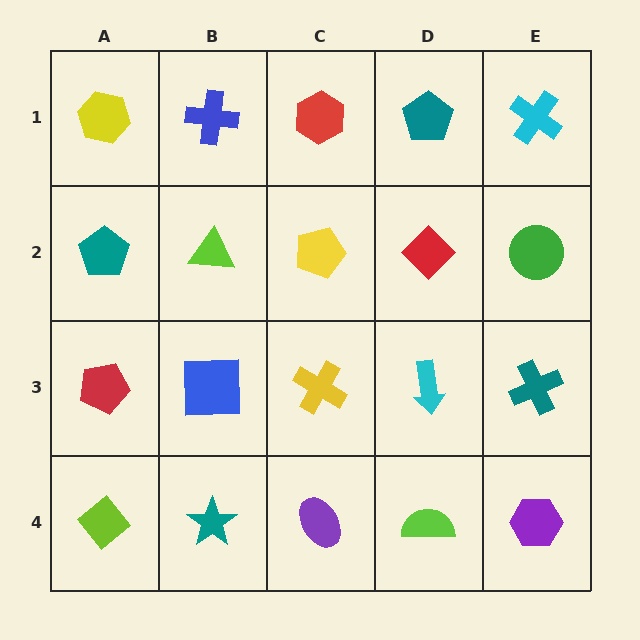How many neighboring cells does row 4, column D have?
3.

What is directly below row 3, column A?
A lime diamond.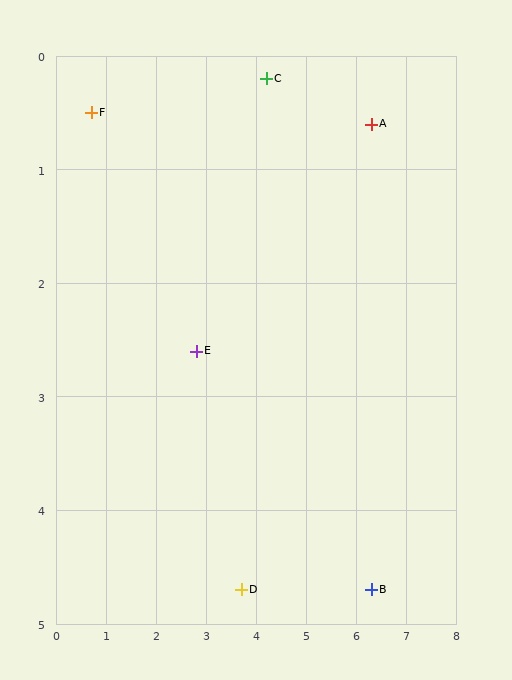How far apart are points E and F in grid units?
Points E and F are about 3.0 grid units apart.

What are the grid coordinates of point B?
Point B is at approximately (6.3, 4.7).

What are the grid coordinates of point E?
Point E is at approximately (2.8, 2.6).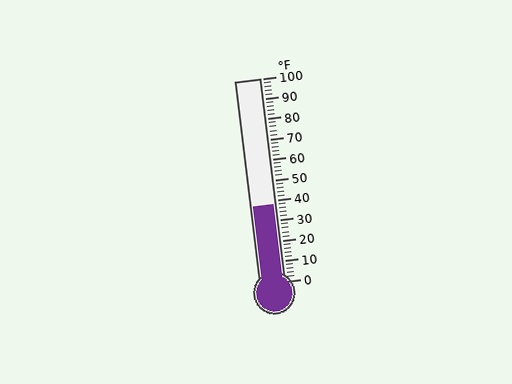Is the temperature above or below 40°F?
The temperature is below 40°F.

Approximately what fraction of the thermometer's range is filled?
The thermometer is filled to approximately 40% of its range.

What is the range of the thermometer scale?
The thermometer scale ranges from 0°F to 100°F.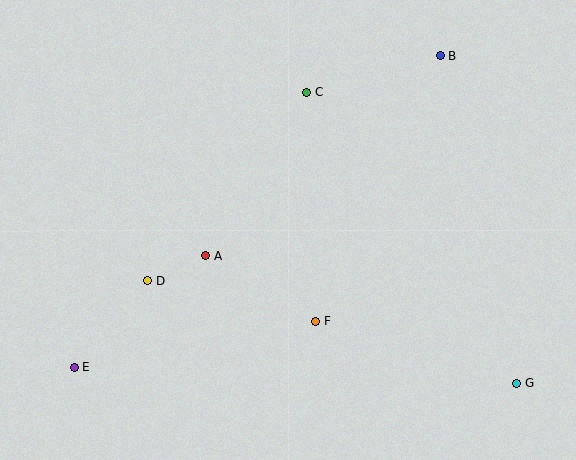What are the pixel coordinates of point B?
Point B is at (440, 55).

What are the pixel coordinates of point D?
Point D is at (148, 281).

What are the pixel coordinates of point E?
Point E is at (74, 368).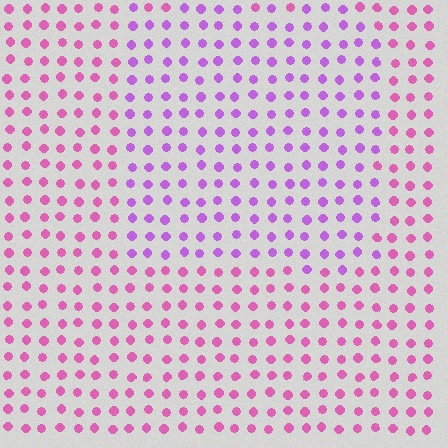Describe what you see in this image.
The image is filled with small pink elements in a uniform arrangement. A rectangle-shaped region is visible where the elements are tinted to a slightly different hue, forming a subtle color boundary.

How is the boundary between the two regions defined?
The boundary is defined purely by a slight shift in hue (about 35 degrees). Spacing, size, and orientation are identical on both sides.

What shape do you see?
I see a rectangle.